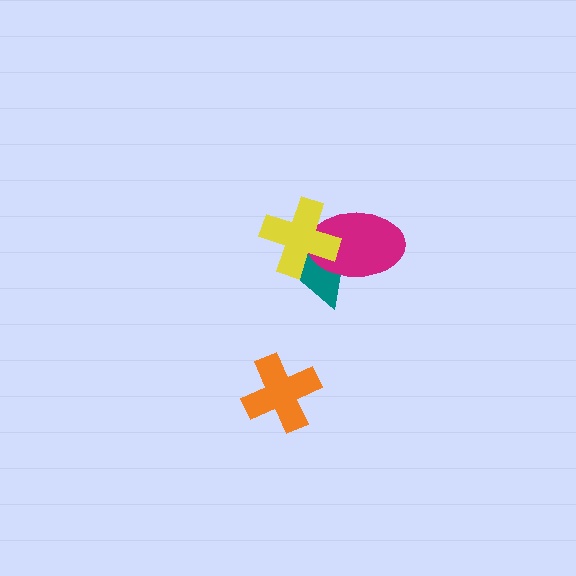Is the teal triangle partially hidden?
Yes, it is partially covered by another shape.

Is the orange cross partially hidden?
No, no other shape covers it.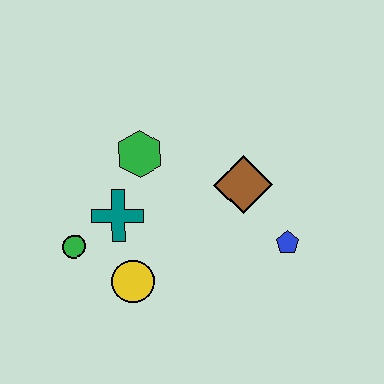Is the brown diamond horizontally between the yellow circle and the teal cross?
No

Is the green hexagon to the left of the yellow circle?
No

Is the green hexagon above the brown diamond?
Yes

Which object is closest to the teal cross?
The green circle is closest to the teal cross.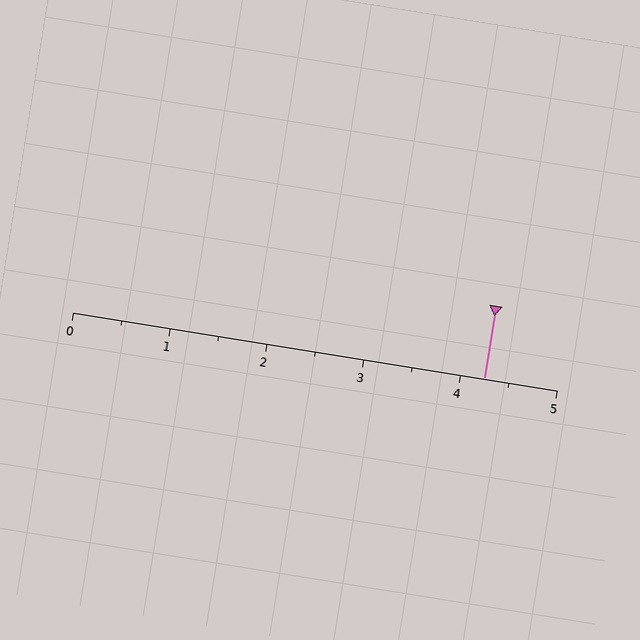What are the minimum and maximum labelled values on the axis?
The axis runs from 0 to 5.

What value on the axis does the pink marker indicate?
The marker indicates approximately 4.2.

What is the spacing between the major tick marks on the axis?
The major ticks are spaced 1 apart.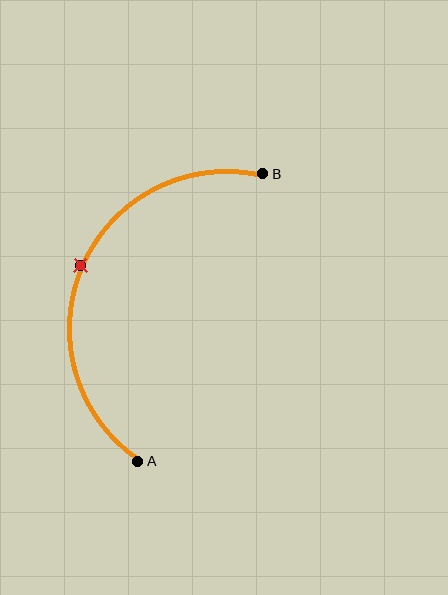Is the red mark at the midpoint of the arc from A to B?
Yes. The red mark lies on the arc at equal arc-length from both A and B — it is the arc midpoint.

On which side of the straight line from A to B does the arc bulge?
The arc bulges to the left of the straight line connecting A and B.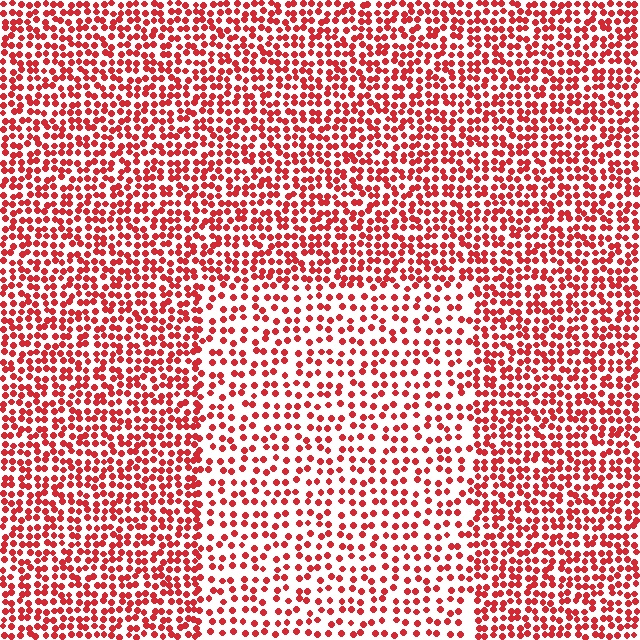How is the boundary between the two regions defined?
The boundary is defined by a change in element density (approximately 1.7x ratio). All elements are the same color, size, and shape.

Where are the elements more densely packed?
The elements are more densely packed outside the rectangle boundary.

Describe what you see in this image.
The image contains small red elements arranged at two different densities. A rectangle-shaped region is visible where the elements are less densely packed than the surrounding area.